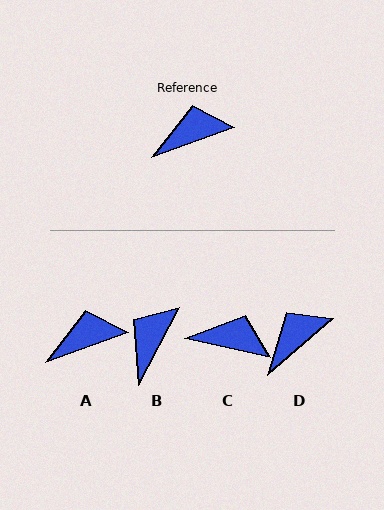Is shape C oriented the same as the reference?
No, it is off by about 32 degrees.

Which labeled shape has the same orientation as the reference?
A.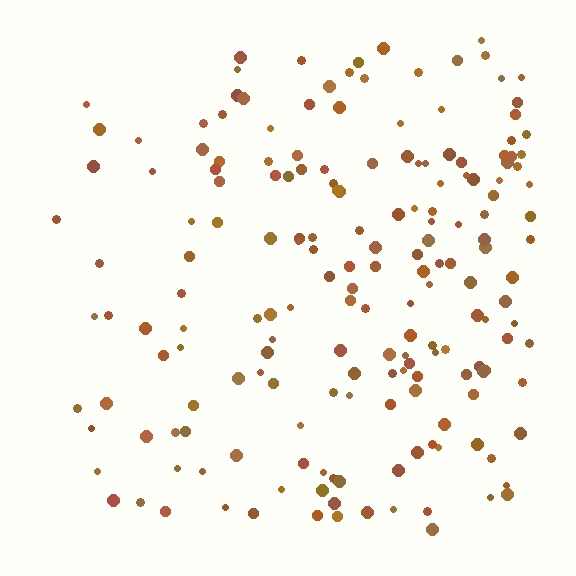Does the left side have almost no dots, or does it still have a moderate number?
Still a moderate number, just noticeably fewer than the right.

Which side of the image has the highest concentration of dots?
The right.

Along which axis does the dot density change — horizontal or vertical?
Horizontal.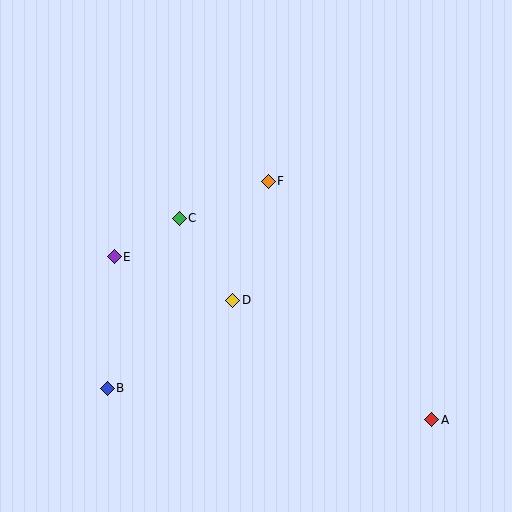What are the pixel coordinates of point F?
Point F is at (268, 181).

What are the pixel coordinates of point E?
Point E is at (114, 257).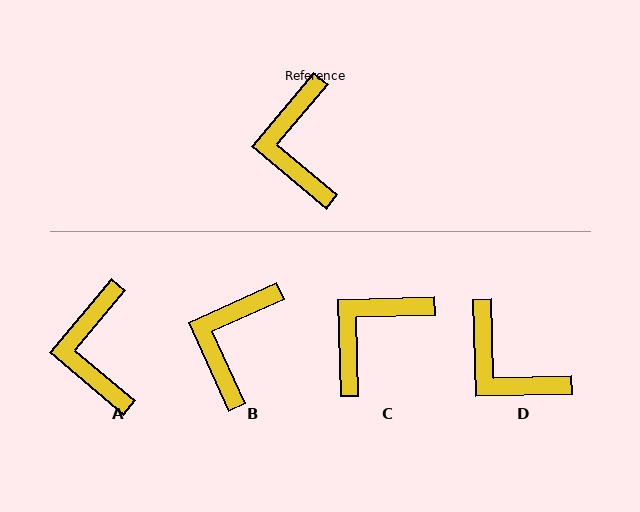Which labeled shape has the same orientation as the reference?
A.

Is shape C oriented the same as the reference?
No, it is off by about 49 degrees.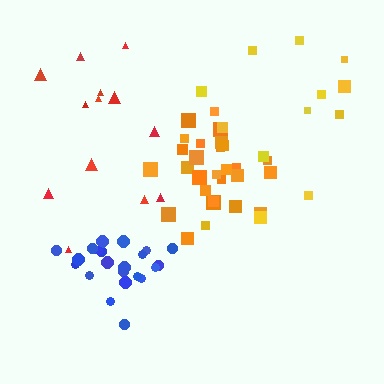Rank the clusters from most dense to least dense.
orange, blue, red, yellow.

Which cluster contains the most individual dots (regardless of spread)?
Orange (27).